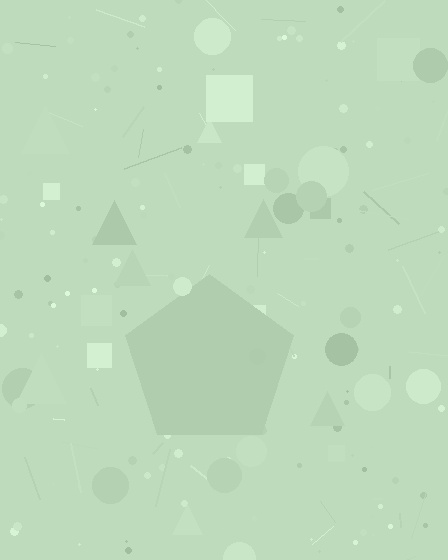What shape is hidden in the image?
A pentagon is hidden in the image.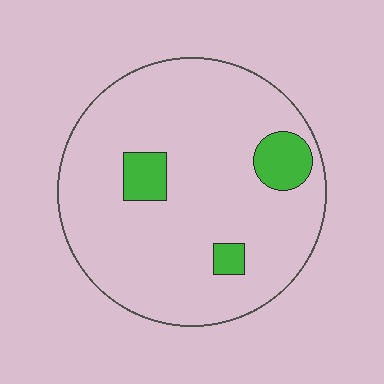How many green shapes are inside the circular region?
3.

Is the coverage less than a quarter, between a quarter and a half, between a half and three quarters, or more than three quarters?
Less than a quarter.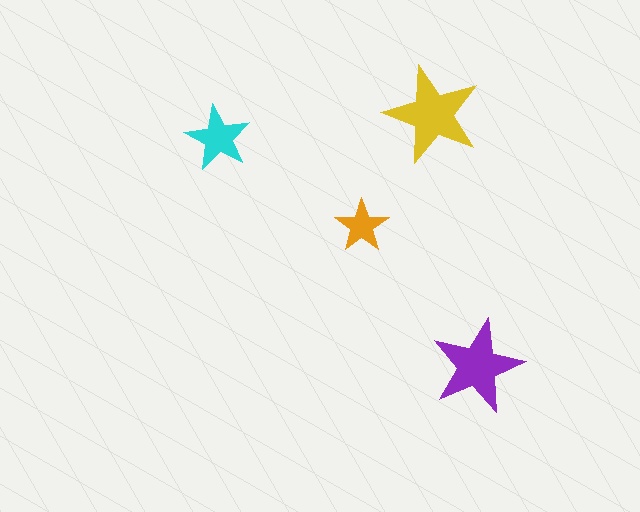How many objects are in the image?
There are 4 objects in the image.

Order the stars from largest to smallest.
the yellow one, the purple one, the cyan one, the orange one.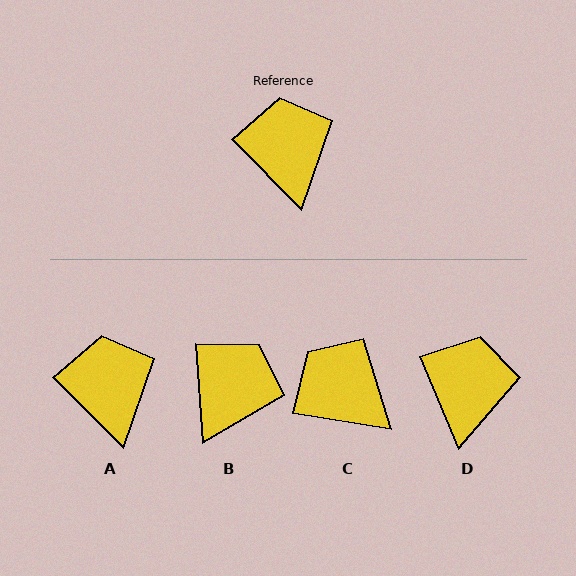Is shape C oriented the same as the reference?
No, it is off by about 36 degrees.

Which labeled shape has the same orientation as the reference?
A.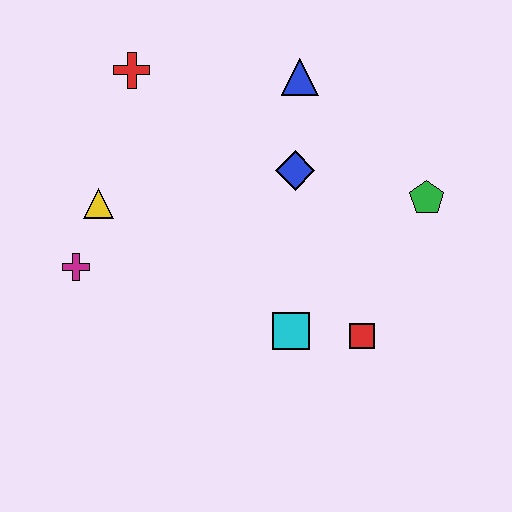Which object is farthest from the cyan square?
The red cross is farthest from the cyan square.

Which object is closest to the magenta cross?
The yellow triangle is closest to the magenta cross.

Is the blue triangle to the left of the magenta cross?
No